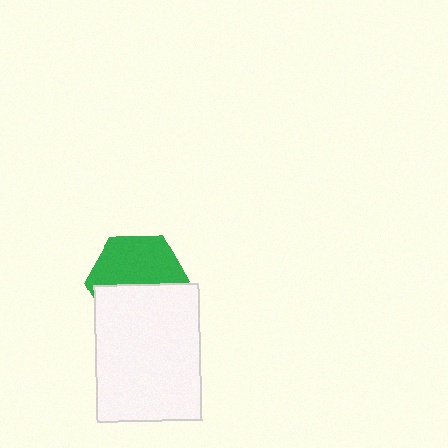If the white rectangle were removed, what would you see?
You would see the complete green hexagon.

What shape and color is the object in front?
The object in front is a white rectangle.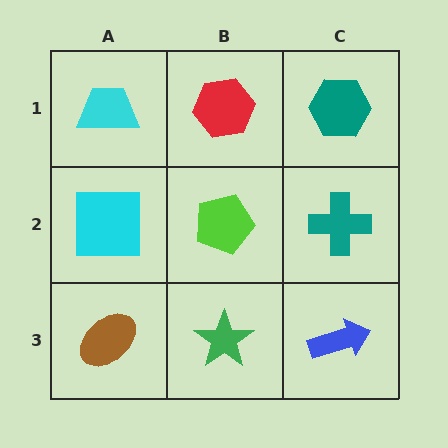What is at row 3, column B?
A green star.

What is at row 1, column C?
A teal hexagon.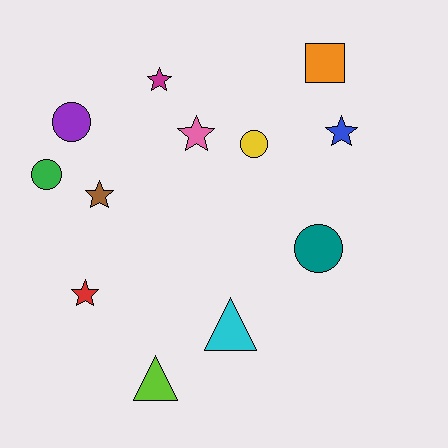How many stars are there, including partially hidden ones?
There are 5 stars.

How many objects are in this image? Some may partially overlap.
There are 12 objects.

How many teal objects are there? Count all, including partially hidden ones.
There is 1 teal object.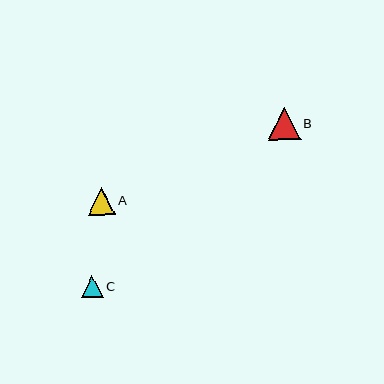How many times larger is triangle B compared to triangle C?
Triangle B is approximately 1.5 times the size of triangle C.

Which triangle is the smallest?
Triangle C is the smallest with a size of approximately 21 pixels.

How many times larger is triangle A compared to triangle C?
Triangle A is approximately 1.3 times the size of triangle C.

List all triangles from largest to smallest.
From largest to smallest: B, A, C.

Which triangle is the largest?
Triangle B is the largest with a size of approximately 32 pixels.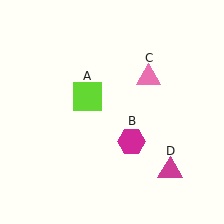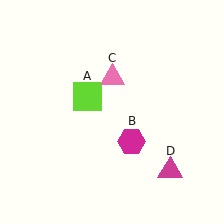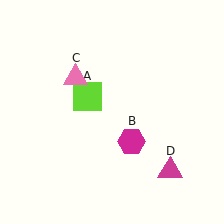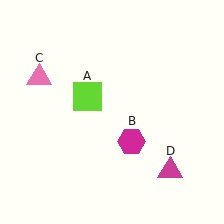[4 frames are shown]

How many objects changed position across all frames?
1 object changed position: pink triangle (object C).